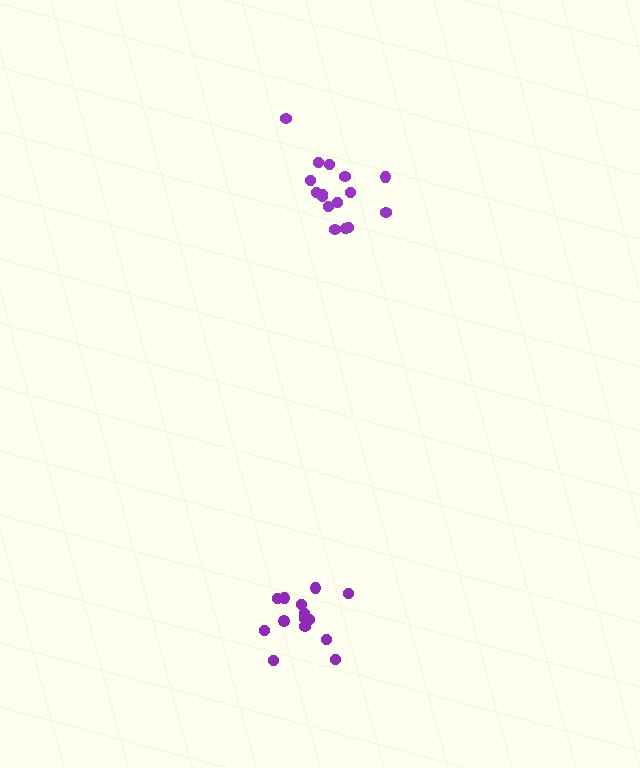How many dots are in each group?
Group 1: 14 dots, Group 2: 16 dots (30 total).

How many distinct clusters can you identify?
There are 2 distinct clusters.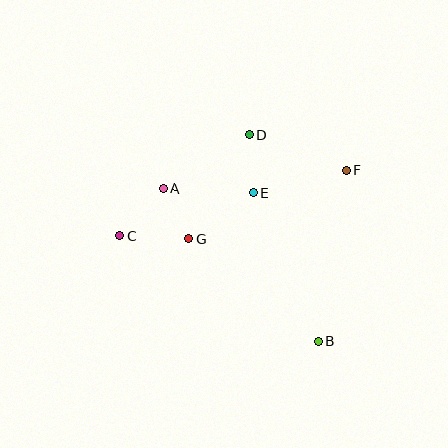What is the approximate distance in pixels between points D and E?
The distance between D and E is approximately 58 pixels.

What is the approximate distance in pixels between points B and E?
The distance between B and E is approximately 161 pixels.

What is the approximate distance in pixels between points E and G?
The distance between E and G is approximately 79 pixels.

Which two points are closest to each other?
Points A and G are closest to each other.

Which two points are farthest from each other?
Points C and F are farthest from each other.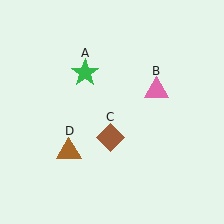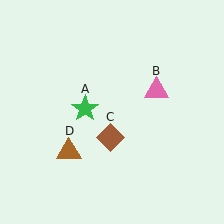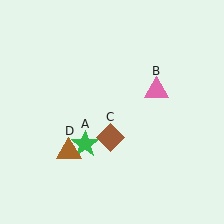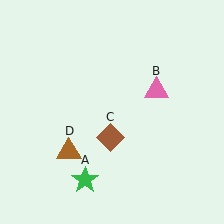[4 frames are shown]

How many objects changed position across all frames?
1 object changed position: green star (object A).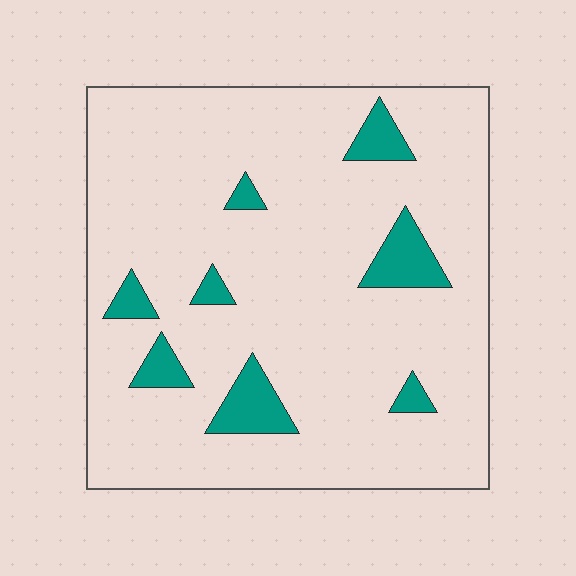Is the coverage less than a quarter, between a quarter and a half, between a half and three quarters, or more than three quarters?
Less than a quarter.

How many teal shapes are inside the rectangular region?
8.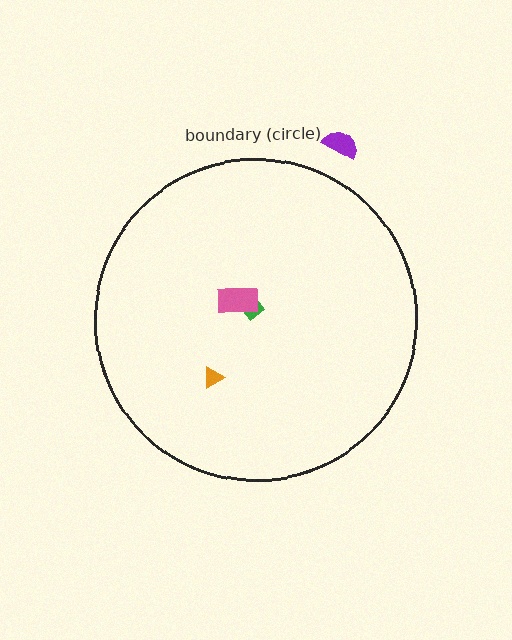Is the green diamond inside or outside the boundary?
Inside.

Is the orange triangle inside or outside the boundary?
Inside.